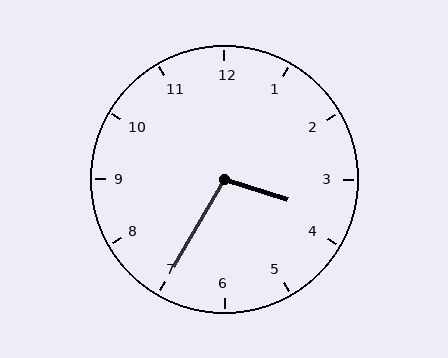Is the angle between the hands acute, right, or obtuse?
It is obtuse.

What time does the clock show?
3:35.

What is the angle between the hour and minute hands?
Approximately 102 degrees.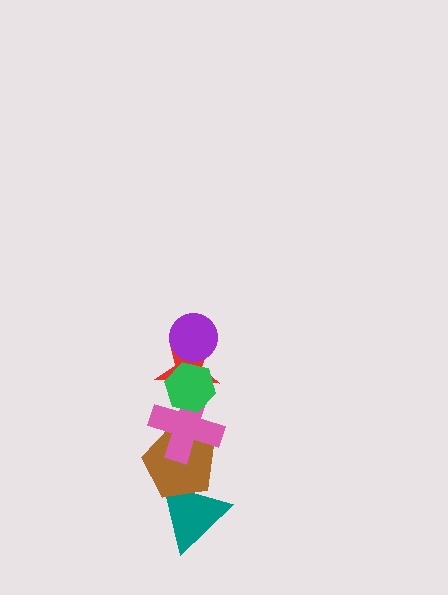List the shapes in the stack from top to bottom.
From top to bottom: the purple circle, the green hexagon, the red star, the pink cross, the brown pentagon, the teal triangle.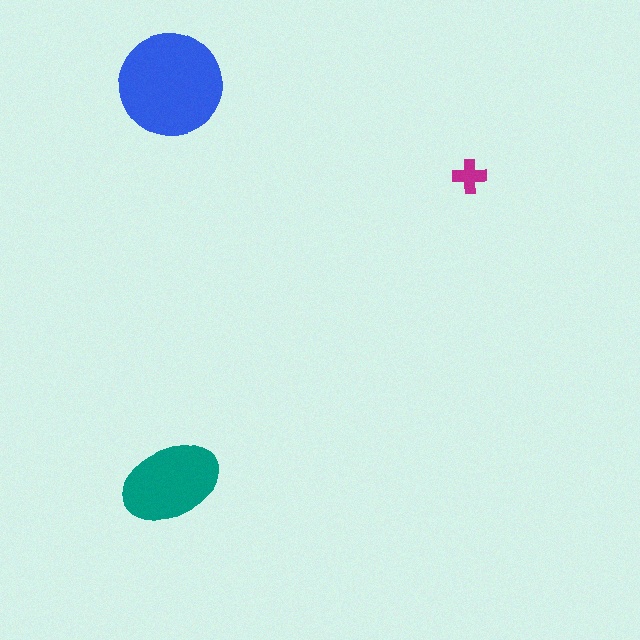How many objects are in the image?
There are 3 objects in the image.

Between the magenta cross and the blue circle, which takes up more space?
The blue circle.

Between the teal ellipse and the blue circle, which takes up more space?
The blue circle.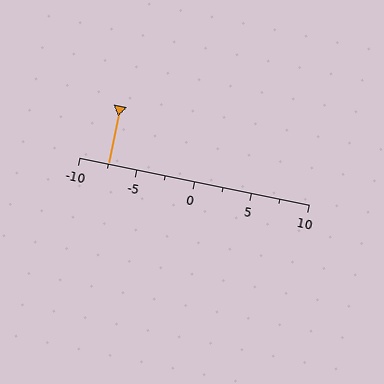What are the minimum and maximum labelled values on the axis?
The axis runs from -10 to 10.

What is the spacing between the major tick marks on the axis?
The major ticks are spaced 5 apart.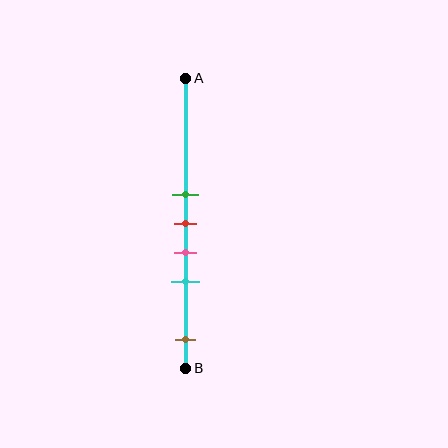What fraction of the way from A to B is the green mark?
The green mark is approximately 40% (0.4) of the way from A to B.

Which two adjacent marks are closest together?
The green and red marks are the closest adjacent pair.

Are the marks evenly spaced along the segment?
No, the marks are not evenly spaced.